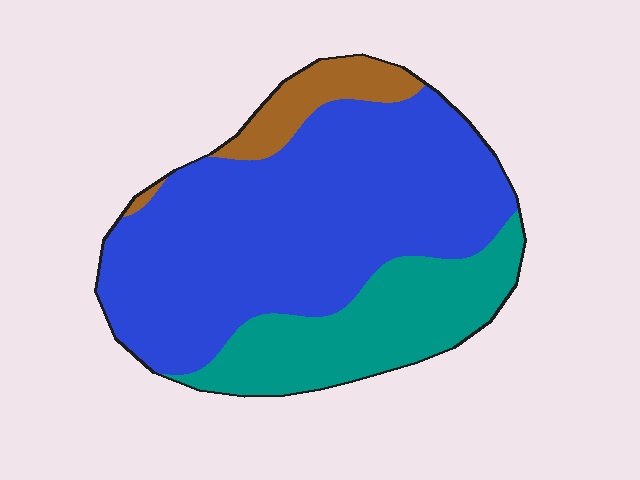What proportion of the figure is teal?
Teal covers roughly 25% of the figure.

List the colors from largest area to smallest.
From largest to smallest: blue, teal, brown.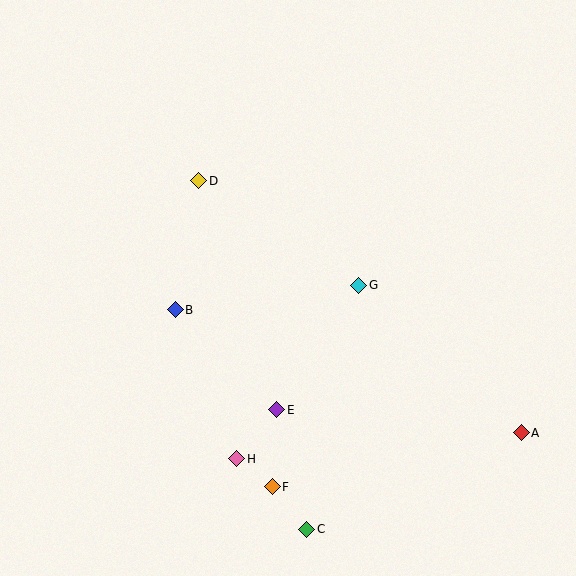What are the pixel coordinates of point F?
Point F is at (272, 487).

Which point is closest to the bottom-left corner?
Point H is closest to the bottom-left corner.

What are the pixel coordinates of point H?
Point H is at (237, 459).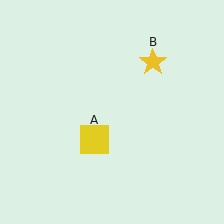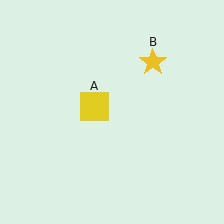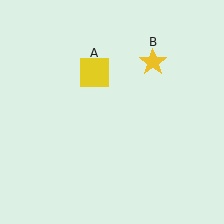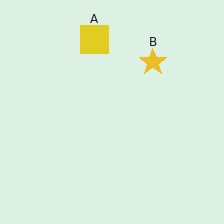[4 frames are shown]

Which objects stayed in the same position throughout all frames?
Yellow star (object B) remained stationary.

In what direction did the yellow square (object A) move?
The yellow square (object A) moved up.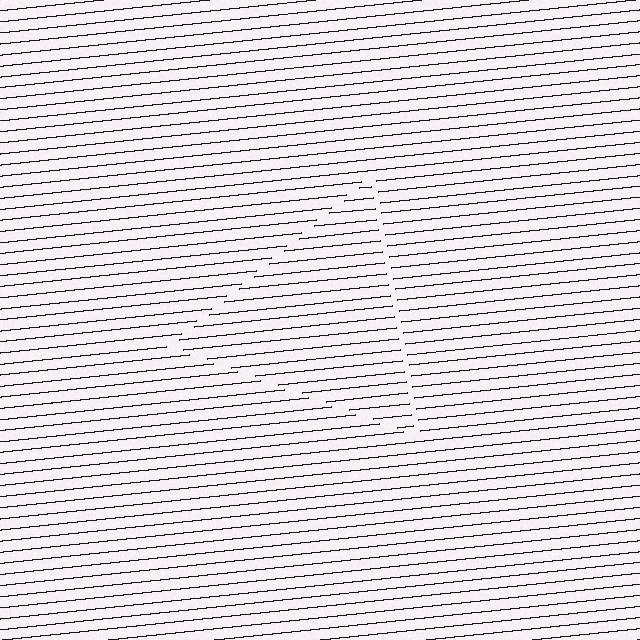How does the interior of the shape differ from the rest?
The interior of the shape contains the same grating, shifted by half a period — the contour is defined by the phase discontinuity where line-ends from the inner and outer gratings abut.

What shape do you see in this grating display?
An illusory triangle. The interior of the shape contains the same grating, shifted by half a period — the contour is defined by the phase discontinuity where line-ends from the inner and outer gratings abut.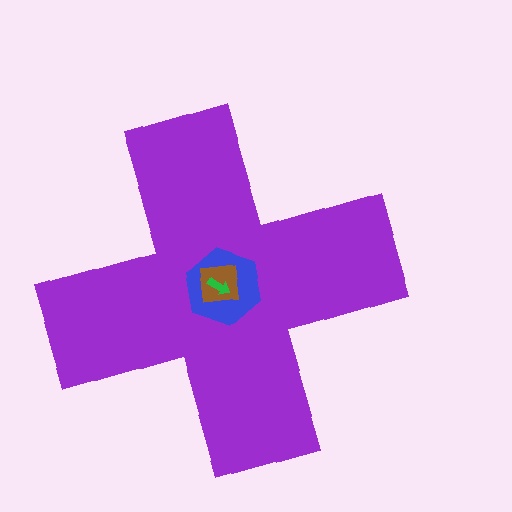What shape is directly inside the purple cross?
The blue hexagon.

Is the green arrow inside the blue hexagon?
Yes.